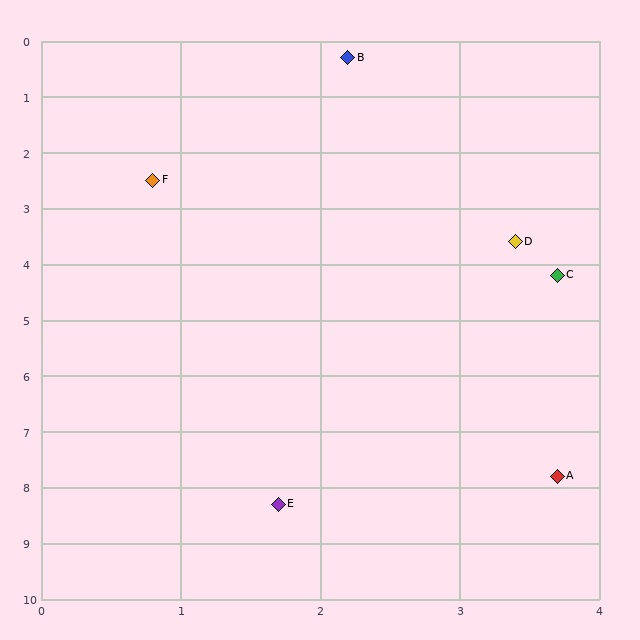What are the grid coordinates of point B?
Point B is at approximately (2.2, 0.3).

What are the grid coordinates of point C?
Point C is at approximately (3.7, 4.2).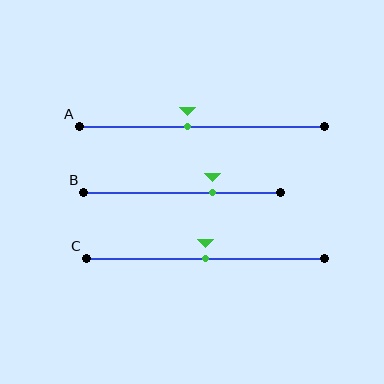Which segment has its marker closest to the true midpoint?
Segment C has its marker closest to the true midpoint.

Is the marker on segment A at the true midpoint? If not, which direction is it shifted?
No, the marker on segment A is shifted to the left by about 6% of the segment length.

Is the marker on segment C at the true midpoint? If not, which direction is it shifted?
Yes, the marker on segment C is at the true midpoint.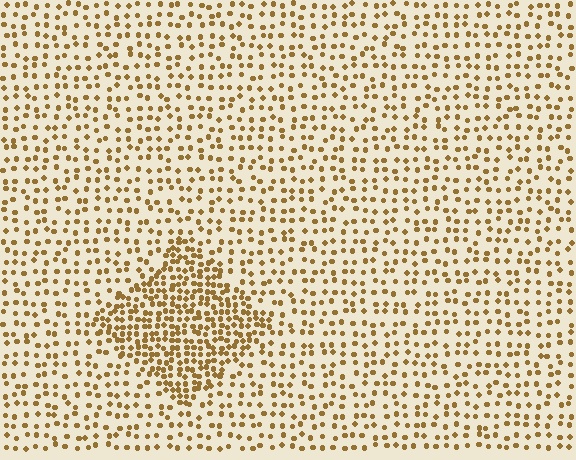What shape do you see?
I see a diamond.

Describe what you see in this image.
The image contains small brown elements arranged at two different densities. A diamond-shaped region is visible where the elements are more densely packed than the surrounding area.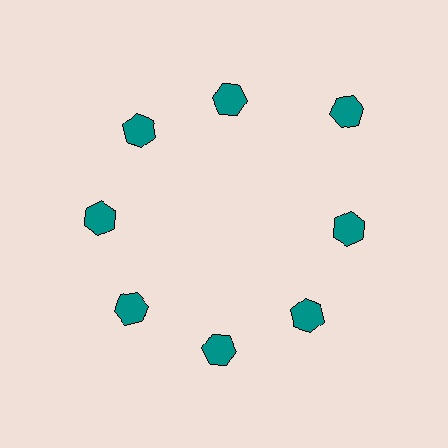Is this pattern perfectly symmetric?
No. The 8 teal hexagons are arranged in a ring, but one element near the 2 o'clock position is pushed outward from the center, breaking the 8-fold rotational symmetry.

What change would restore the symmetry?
The symmetry would be restored by moving it inward, back onto the ring so that all 8 hexagons sit at equal angles and equal distance from the center.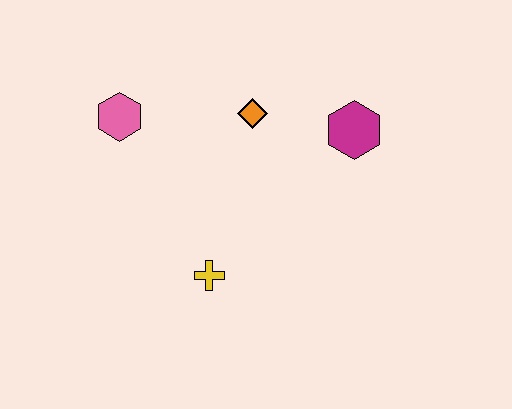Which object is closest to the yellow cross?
The orange diamond is closest to the yellow cross.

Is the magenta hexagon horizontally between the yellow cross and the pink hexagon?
No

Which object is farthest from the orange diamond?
The yellow cross is farthest from the orange diamond.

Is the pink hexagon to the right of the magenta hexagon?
No